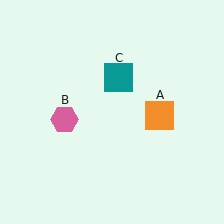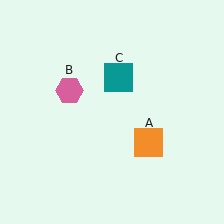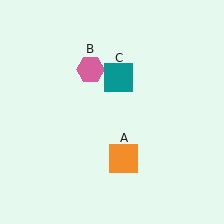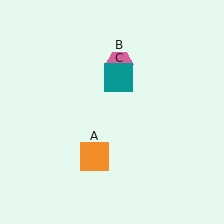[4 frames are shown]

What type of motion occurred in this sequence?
The orange square (object A), pink hexagon (object B) rotated clockwise around the center of the scene.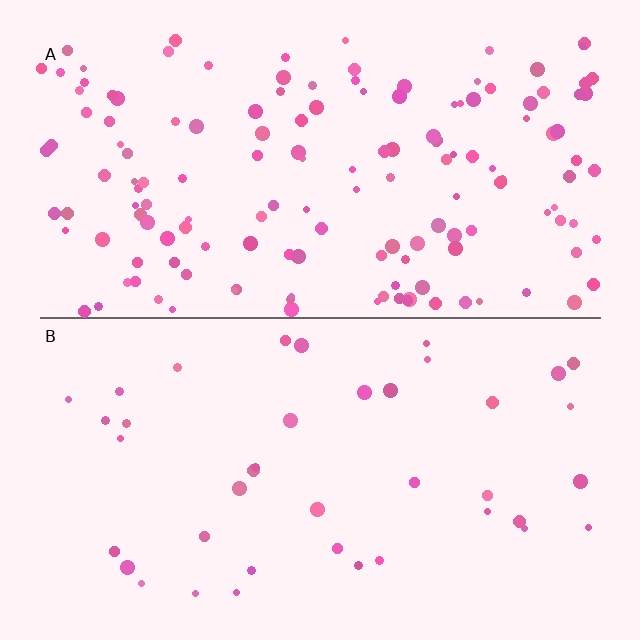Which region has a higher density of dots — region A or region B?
A (the top).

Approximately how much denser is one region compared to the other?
Approximately 3.7× — region A over region B.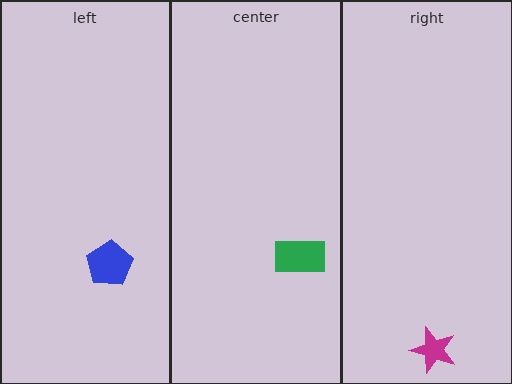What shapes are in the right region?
The magenta star.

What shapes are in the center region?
The green rectangle.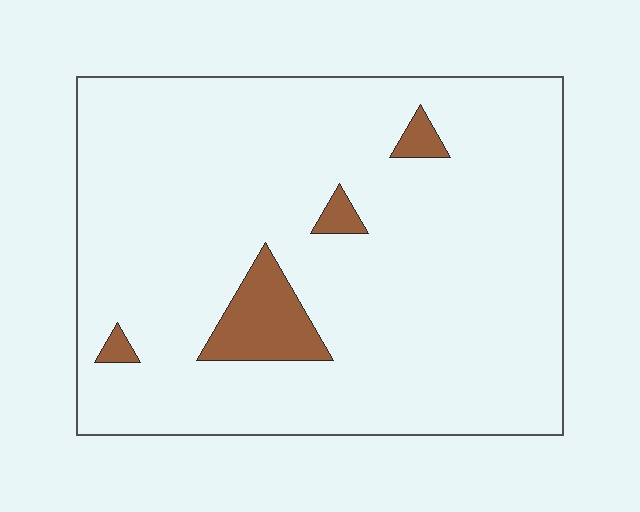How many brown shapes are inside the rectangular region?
4.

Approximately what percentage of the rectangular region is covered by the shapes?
Approximately 5%.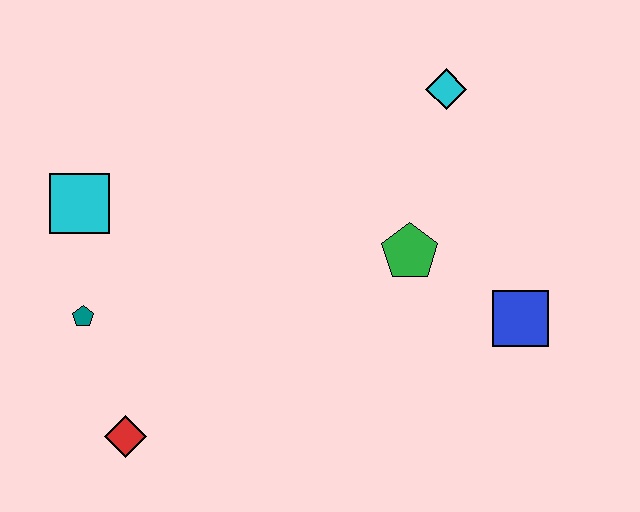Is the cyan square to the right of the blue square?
No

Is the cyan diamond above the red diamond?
Yes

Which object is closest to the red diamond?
The teal pentagon is closest to the red diamond.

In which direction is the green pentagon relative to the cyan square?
The green pentagon is to the right of the cyan square.